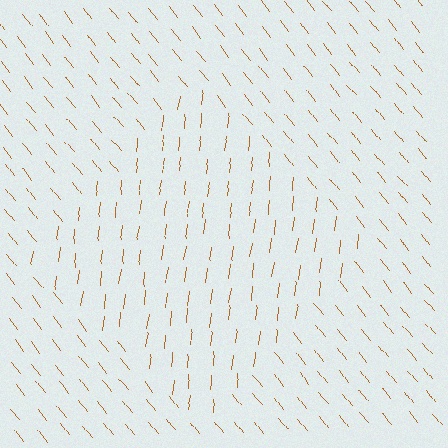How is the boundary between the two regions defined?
The boundary is defined purely by a change in line orientation (approximately 45 degrees difference). All lines are the same color and thickness.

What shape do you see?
I see a diamond.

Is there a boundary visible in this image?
Yes, there is a texture boundary formed by a change in line orientation.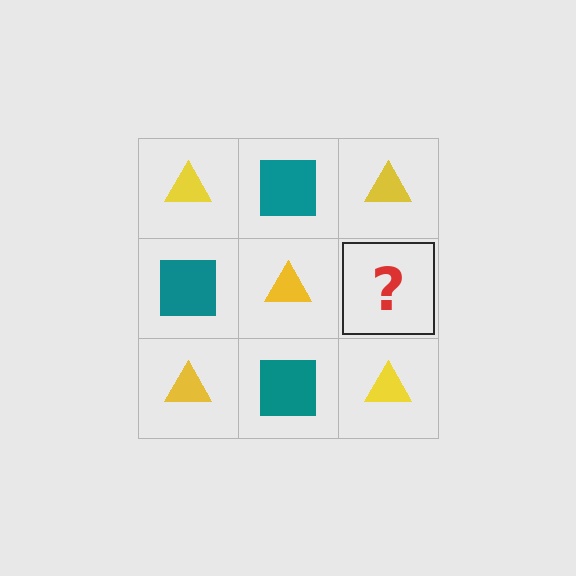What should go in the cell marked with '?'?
The missing cell should contain a teal square.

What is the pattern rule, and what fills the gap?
The rule is that it alternates yellow triangle and teal square in a checkerboard pattern. The gap should be filled with a teal square.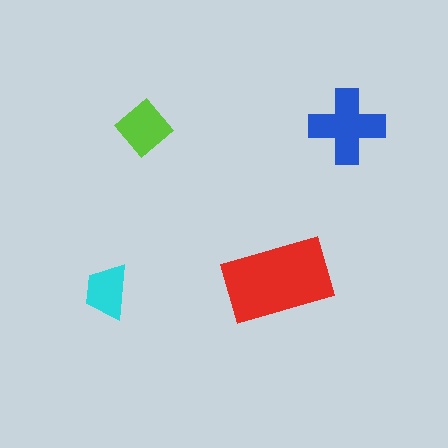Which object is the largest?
The red rectangle.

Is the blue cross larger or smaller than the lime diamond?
Larger.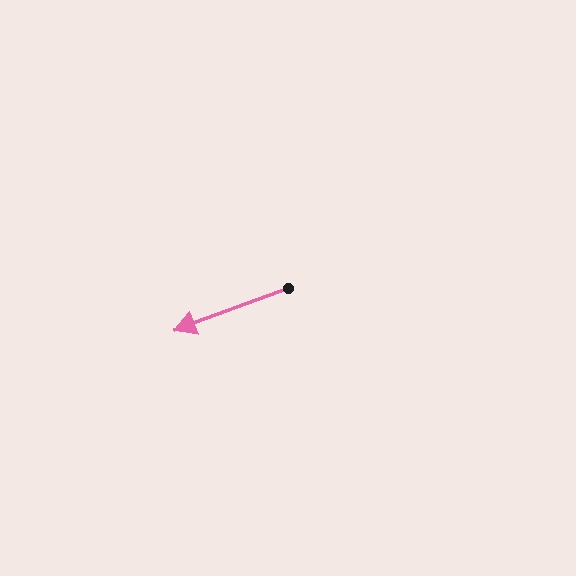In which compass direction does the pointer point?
West.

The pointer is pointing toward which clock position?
Roughly 8 o'clock.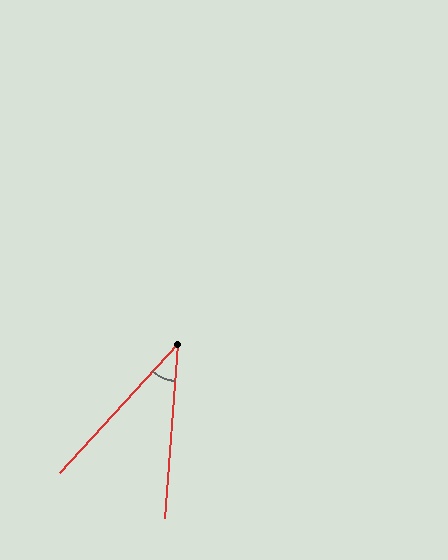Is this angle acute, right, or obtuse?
It is acute.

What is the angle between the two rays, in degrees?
Approximately 38 degrees.